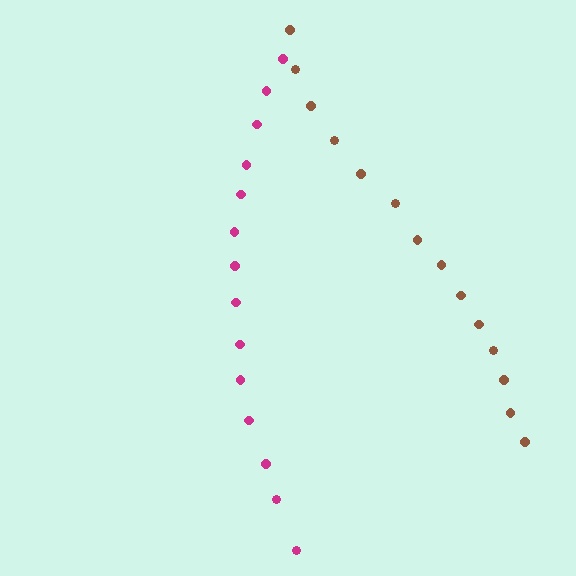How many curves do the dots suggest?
There are 2 distinct paths.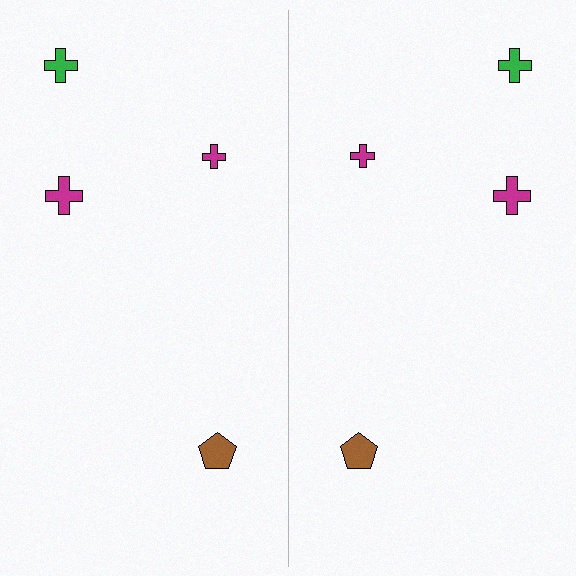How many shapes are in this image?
There are 8 shapes in this image.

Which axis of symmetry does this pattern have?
The pattern has a vertical axis of symmetry running through the center of the image.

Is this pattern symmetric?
Yes, this pattern has bilateral (reflection) symmetry.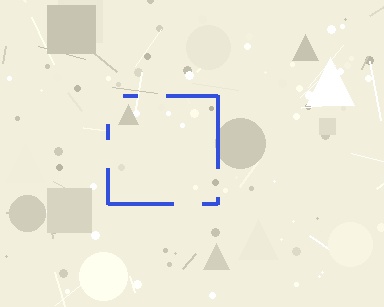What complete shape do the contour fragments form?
The contour fragments form a square.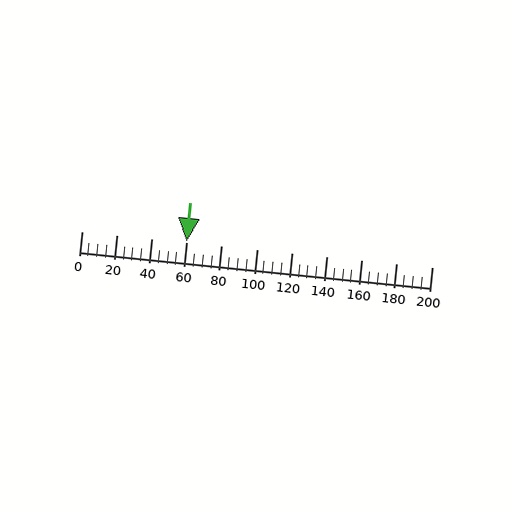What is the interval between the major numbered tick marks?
The major tick marks are spaced 20 units apart.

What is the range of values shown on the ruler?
The ruler shows values from 0 to 200.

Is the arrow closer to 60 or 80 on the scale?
The arrow is closer to 60.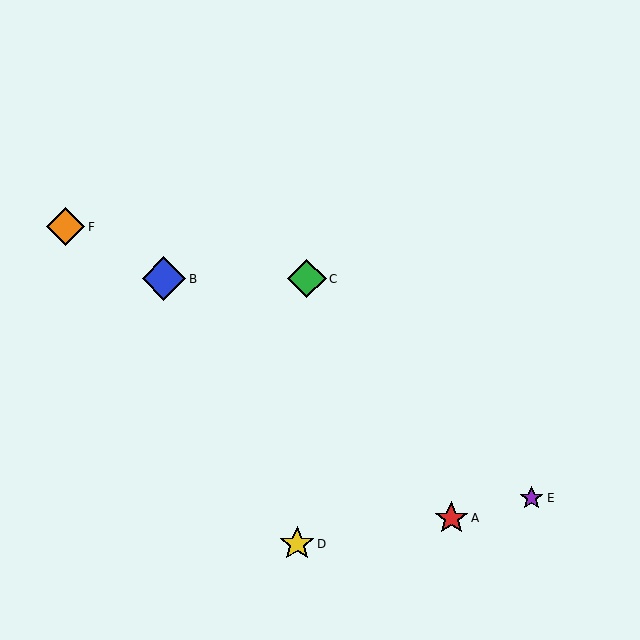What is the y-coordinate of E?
Object E is at y≈498.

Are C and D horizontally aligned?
No, C is at y≈279 and D is at y≈544.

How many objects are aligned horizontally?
2 objects (B, C) are aligned horizontally.